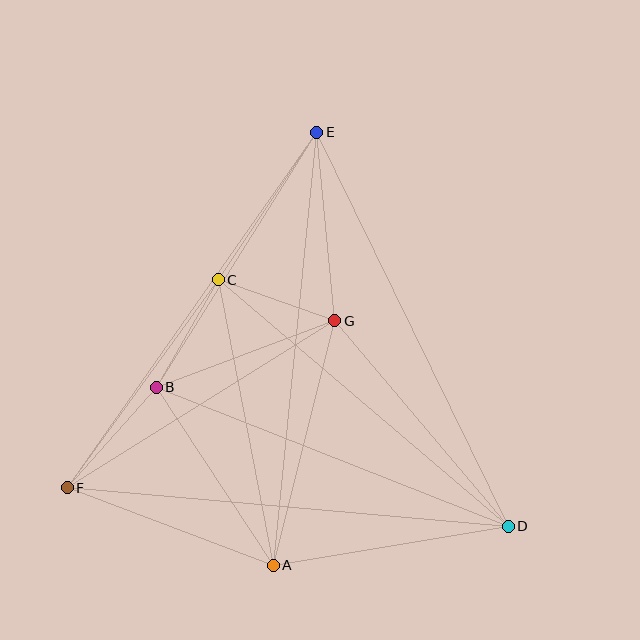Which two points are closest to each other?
Points C and G are closest to each other.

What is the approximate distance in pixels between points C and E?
The distance between C and E is approximately 178 pixels.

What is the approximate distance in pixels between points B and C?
The distance between B and C is approximately 124 pixels.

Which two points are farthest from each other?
Points D and F are farthest from each other.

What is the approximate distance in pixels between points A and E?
The distance between A and E is approximately 435 pixels.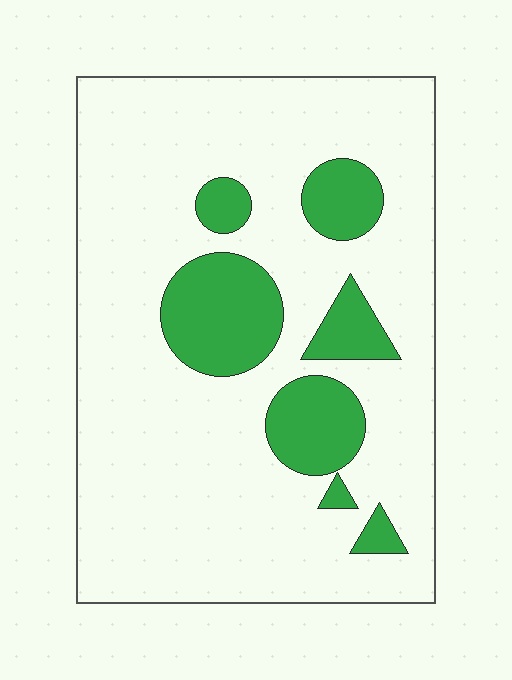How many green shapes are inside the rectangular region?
7.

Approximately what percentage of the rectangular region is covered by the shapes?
Approximately 20%.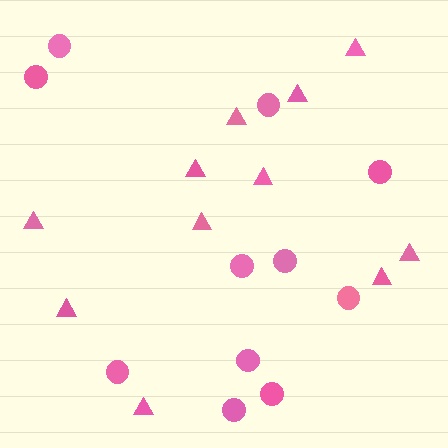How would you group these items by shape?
There are 2 groups: one group of triangles (11) and one group of circles (11).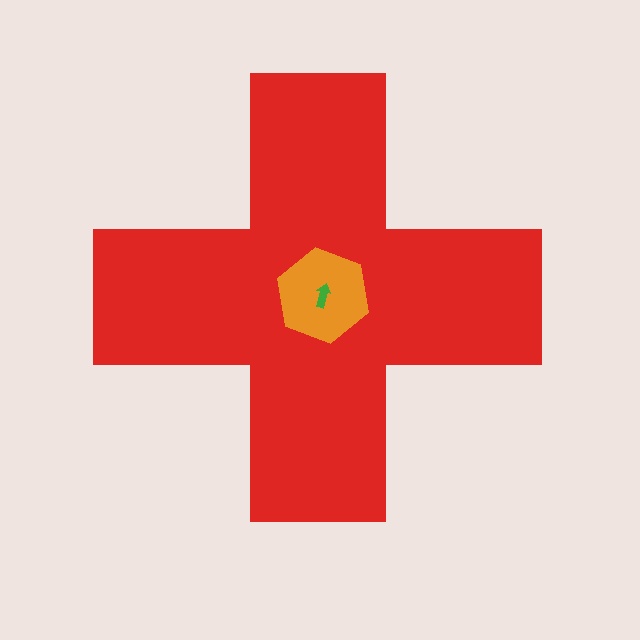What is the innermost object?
The green arrow.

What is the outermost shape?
The red cross.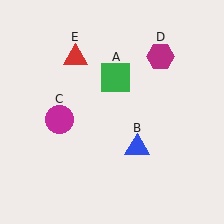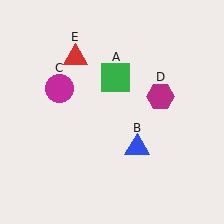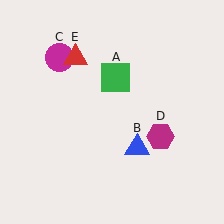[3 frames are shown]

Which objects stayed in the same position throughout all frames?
Green square (object A) and blue triangle (object B) and red triangle (object E) remained stationary.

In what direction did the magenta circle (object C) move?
The magenta circle (object C) moved up.